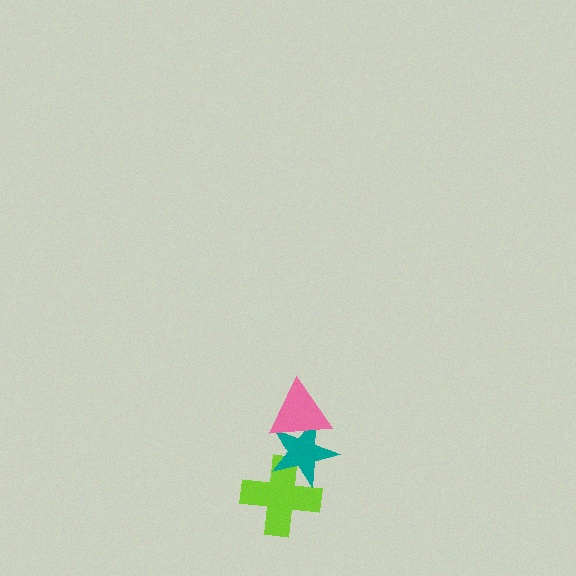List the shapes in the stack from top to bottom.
From top to bottom: the pink triangle, the teal star, the lime cross.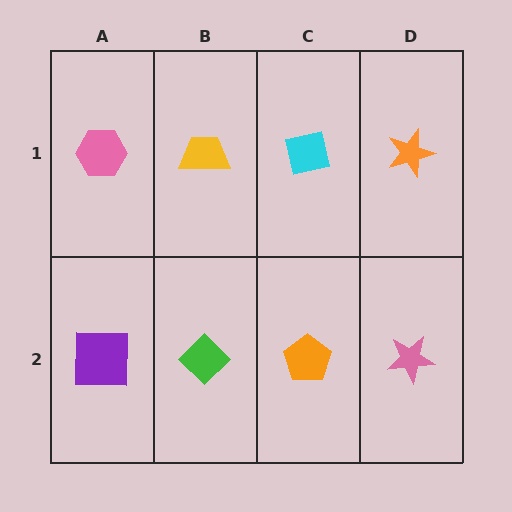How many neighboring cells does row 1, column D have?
2.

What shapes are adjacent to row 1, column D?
A pink star (row 2, column D), a cyan square (row 1, column C).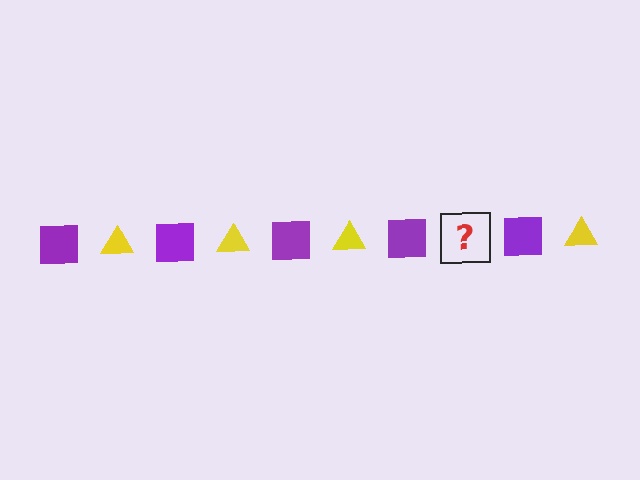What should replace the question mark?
The question mark should be replaced with a yellow triangle.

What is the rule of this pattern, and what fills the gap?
The rule is that the pattern alternates between purple square and yellow triangle. The gap should be filled with a yellow triangle.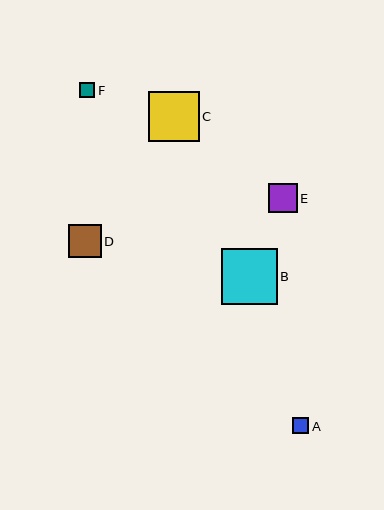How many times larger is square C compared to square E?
Square C is approximately 1.8 times the size of square E.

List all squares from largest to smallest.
From largest to smallest: B, C, D, E, A, F.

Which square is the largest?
Square B is the largest with a size of approximately 56 pixels.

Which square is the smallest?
Square F is the smallest with a size of approximately 15 pixels.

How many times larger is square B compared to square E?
Square B is approximately 2.0 times the size of square E.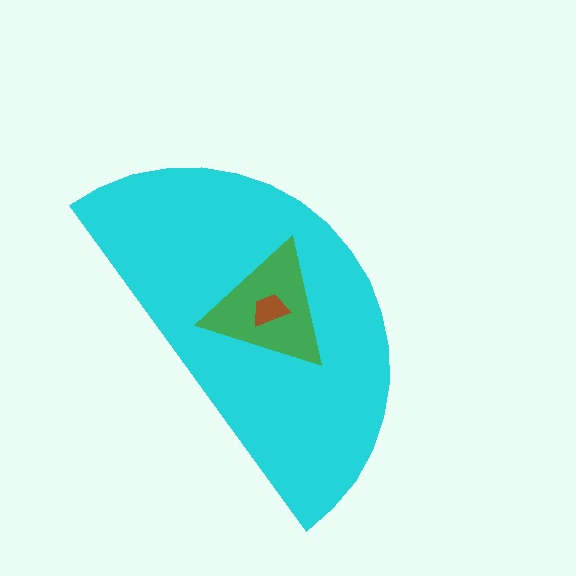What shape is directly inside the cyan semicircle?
The green triangle.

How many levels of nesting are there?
3.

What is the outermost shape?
The cyan semicircle.